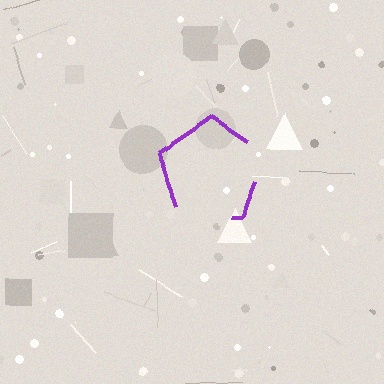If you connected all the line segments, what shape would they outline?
They would outline a pentagon.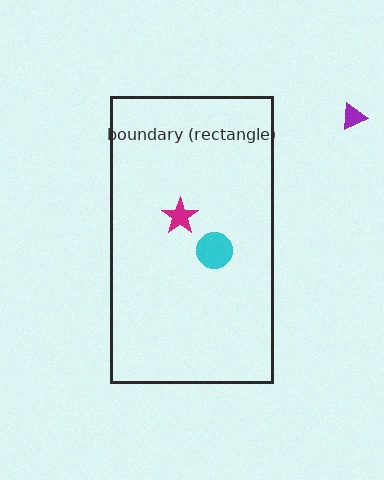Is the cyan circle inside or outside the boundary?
Inside.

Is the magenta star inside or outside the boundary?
Inside.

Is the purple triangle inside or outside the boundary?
Outside.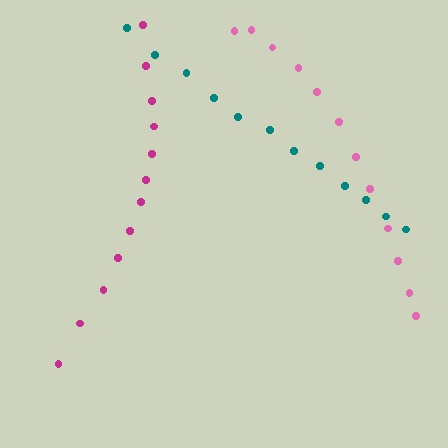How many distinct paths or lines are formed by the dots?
There are 3 distinct paths.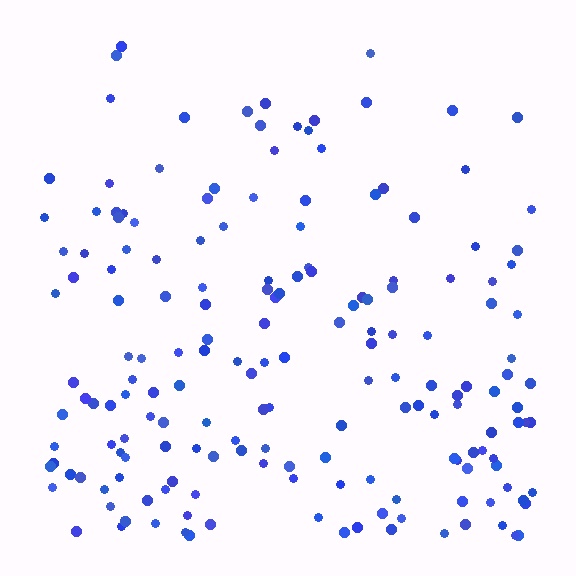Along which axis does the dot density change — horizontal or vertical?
Vertical.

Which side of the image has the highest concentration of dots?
The bottom.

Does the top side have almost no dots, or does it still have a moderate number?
Still a moderate number, just noticeably fewer than the bottom.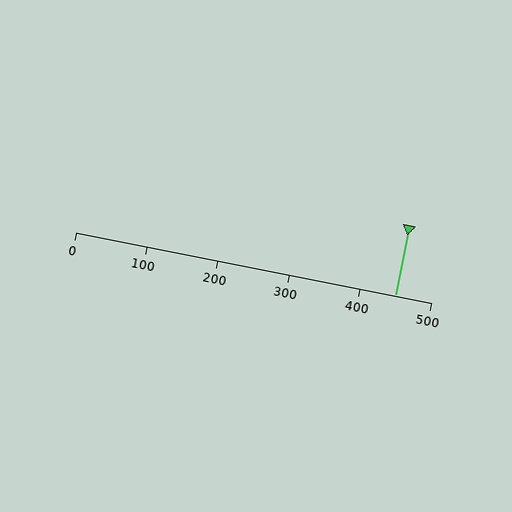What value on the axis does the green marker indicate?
The marker indicates approximately 450.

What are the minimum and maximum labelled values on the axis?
The axis runs from 0 to 500.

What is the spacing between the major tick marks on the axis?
The major ticks are spaced 100 apart.